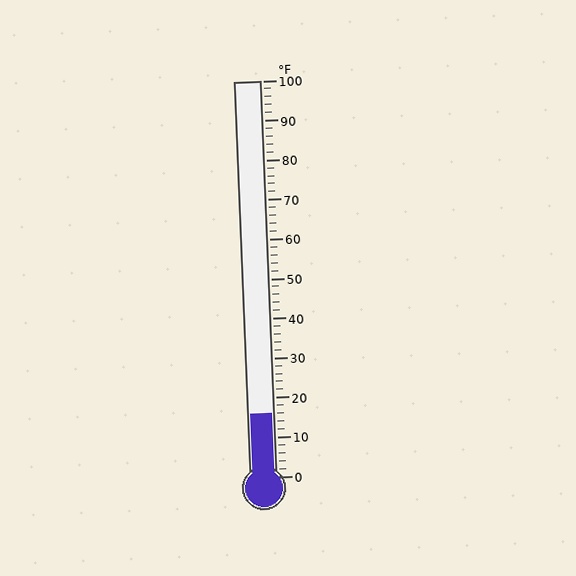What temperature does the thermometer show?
The thermometer shows approximately 16°F.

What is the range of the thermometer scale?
The thermometer scale ranges from 0°F to 100°F.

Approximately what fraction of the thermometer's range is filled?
The thermometer is filled to approximately 15% of its range.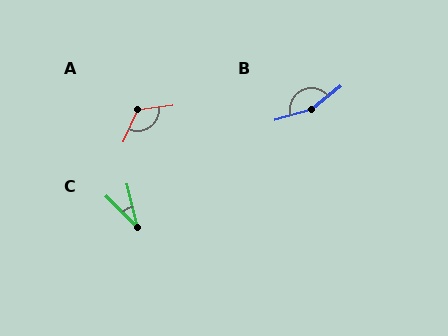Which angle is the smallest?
C, at approximately 31 degrees.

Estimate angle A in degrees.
Approximately 122 degrees.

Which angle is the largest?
B, at approximately 157 degrees.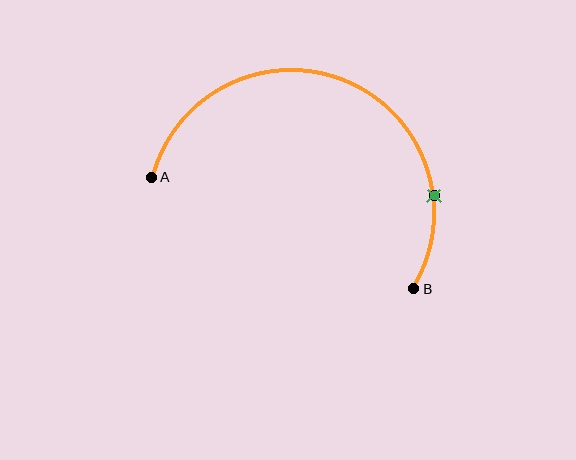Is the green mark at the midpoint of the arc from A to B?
No. The green mark lies on the arc but is closer to endpoint B. The arc midpoint would be at the point on the curve equidistant along the arc from both A and B.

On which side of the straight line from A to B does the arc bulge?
The arc bulges above the straight line connecting A and B.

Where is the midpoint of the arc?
The arc midpoint is the point on the curve farthest from the straight line joining A and B. It sits above that line.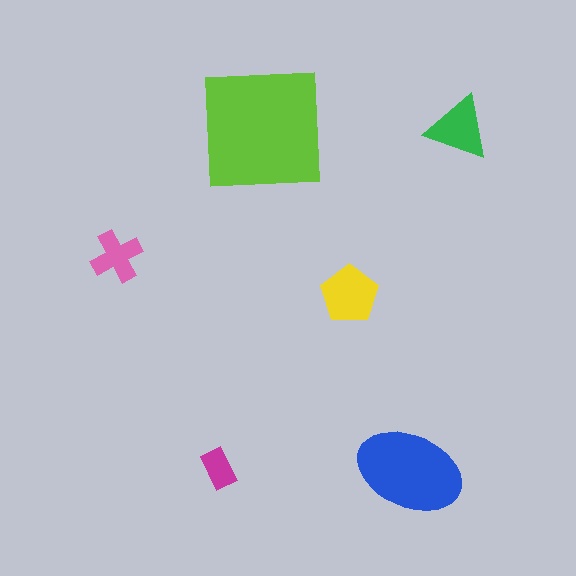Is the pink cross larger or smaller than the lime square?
Smaller.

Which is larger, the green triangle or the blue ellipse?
The blue ellipse.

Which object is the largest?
The lime square.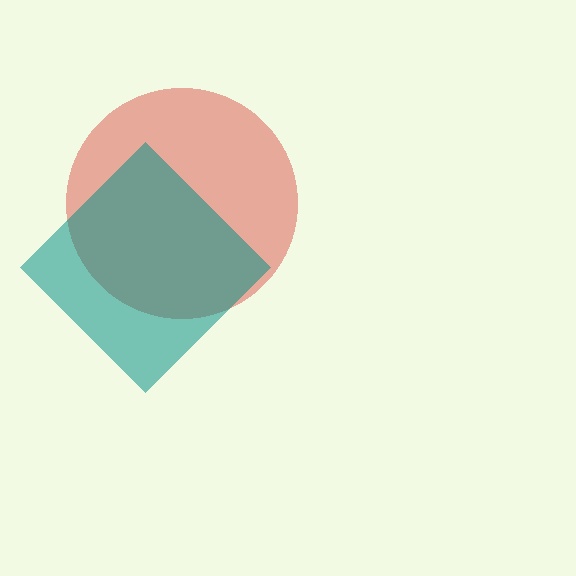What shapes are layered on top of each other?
The layered shapes are: a red circle, a teal diamond.